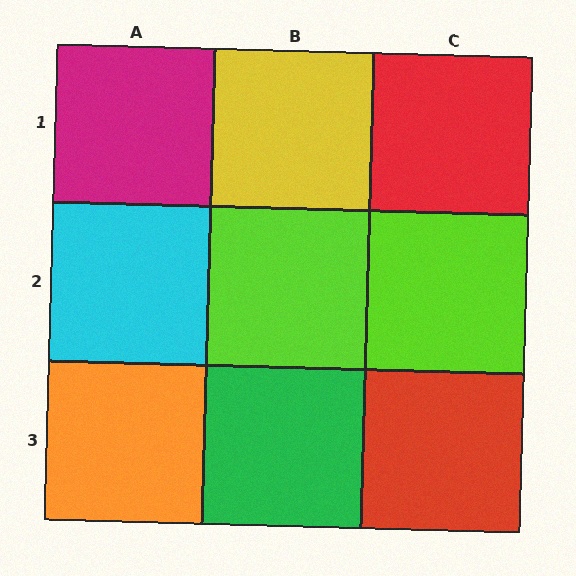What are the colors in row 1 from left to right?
Magenta, yellow, red.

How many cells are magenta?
1 cell is magenta.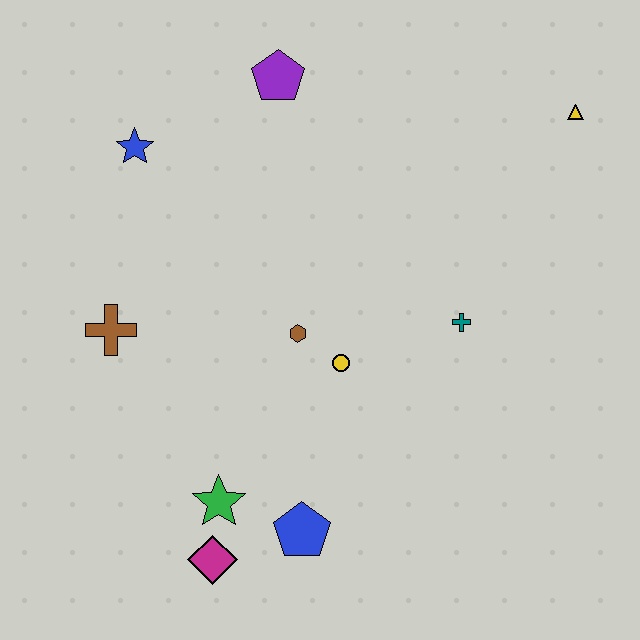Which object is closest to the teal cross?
The yellow circle is closest to the teal cross.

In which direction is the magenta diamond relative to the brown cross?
The magenta diamond is below the brown cross.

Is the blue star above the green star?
Yes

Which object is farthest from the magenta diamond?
The yellow triangle is farthest from the magenta diamond.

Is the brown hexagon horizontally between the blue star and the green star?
No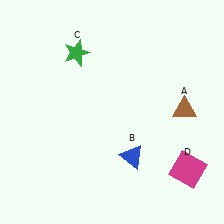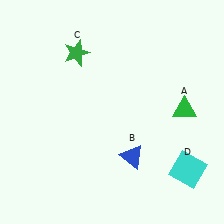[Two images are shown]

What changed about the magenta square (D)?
In Image 1, D is magenta. In Image 2, it changed to cyan.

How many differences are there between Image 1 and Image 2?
There are 2 differences between the two images.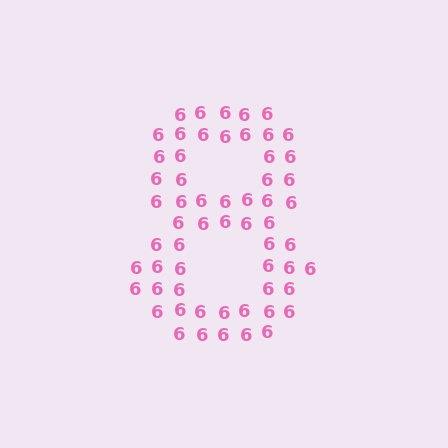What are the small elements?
The small elements are digit 6's.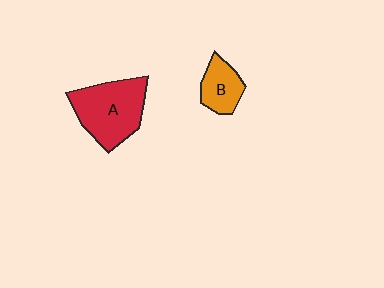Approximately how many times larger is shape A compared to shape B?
Approximately 2.1 times.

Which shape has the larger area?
Shape A (red).